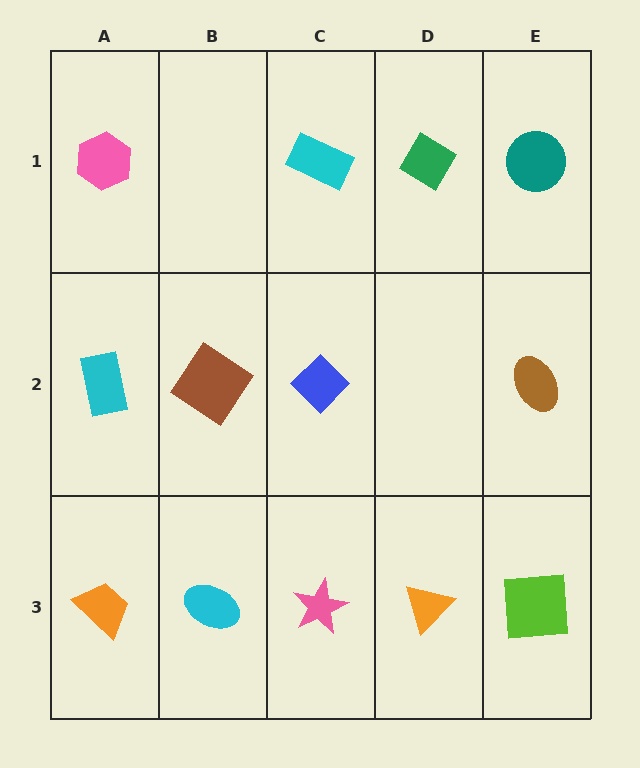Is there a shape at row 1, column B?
No, that cell is empty.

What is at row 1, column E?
A teal circle.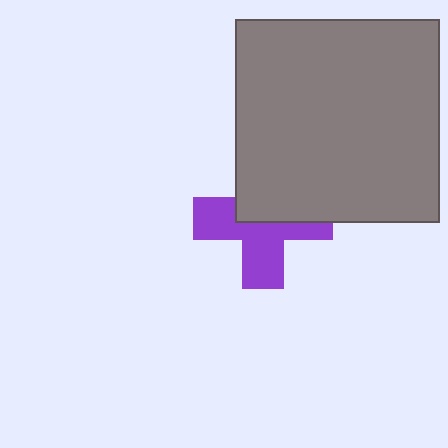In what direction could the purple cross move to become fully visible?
The purple cross could move down. That would shift it out from behind the gray square entirely.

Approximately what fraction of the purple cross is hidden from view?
Roughly 46% of the purple cross is hidden behind the gray square.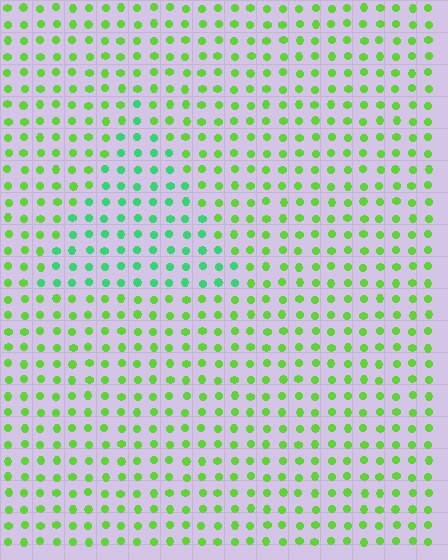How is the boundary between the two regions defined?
The boundary is defined purely by a slight shift in hue (about 40 degrees). Spacing, size, and orientation are identical on both sides.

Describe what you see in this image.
The image is filled with small lime elements in a uniform arrangement. A triangle-shaped region is visible where the elements are tinted to a slightly different hue, forming a subtle color boundary.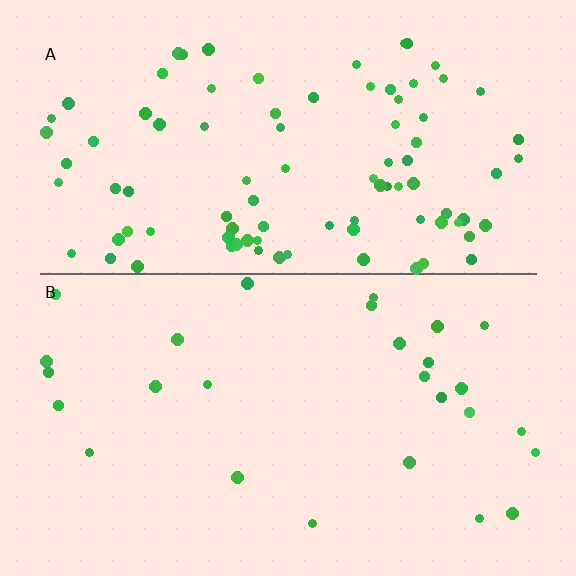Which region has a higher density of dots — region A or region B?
A (the top).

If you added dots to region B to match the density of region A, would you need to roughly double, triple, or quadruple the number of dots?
Approximately triple.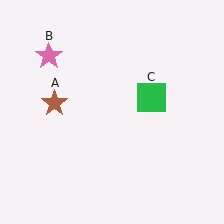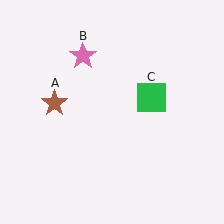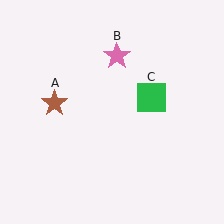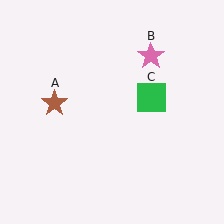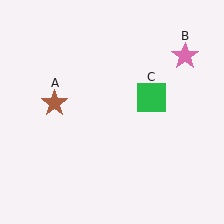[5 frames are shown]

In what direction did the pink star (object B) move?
The pink star (object B) moved right.